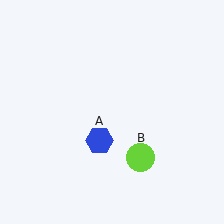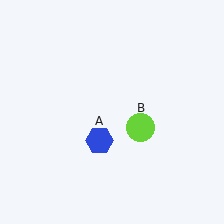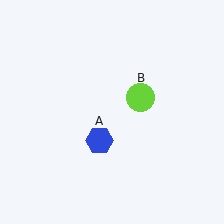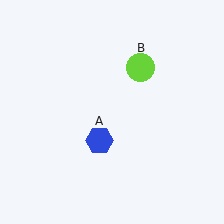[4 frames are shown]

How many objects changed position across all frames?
1 object changed position: lime circle (object B).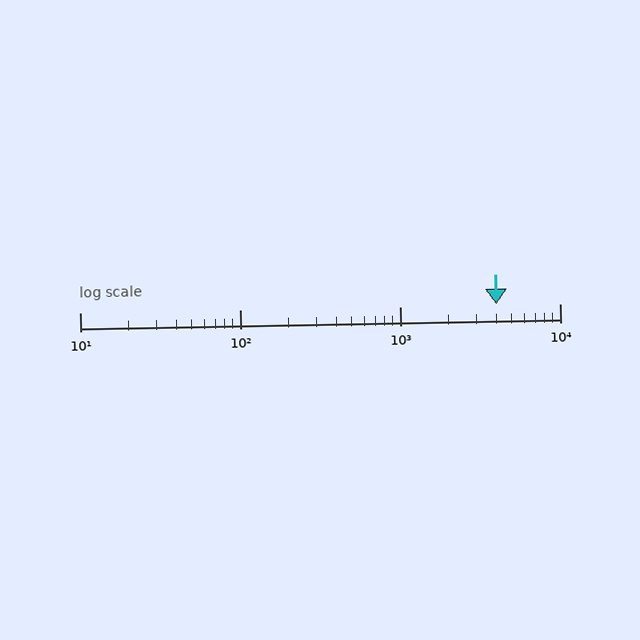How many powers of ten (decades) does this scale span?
The scale spans 3 decades, from 10 to 10000.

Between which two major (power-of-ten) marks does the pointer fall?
The pointer is between 1000 and 10000.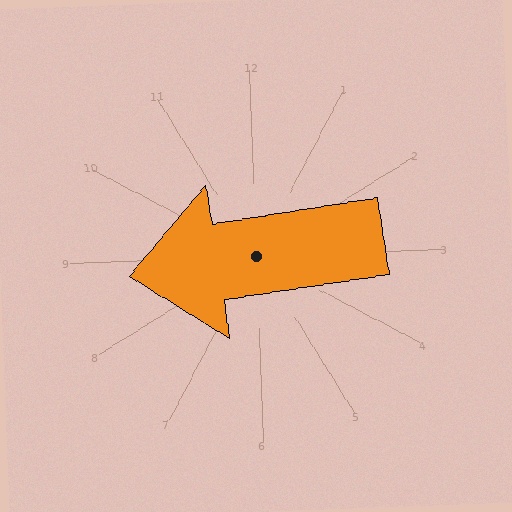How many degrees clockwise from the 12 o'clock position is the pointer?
Approximately 263 degrees.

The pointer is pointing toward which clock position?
Roughly 9 o'clock.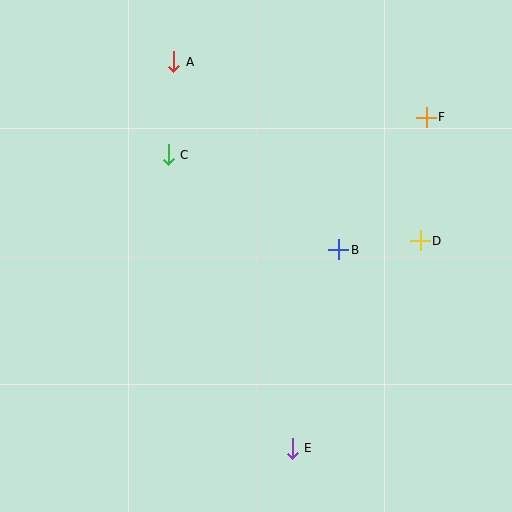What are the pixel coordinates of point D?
Point D is at (420, 241).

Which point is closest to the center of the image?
Point B at (339, 250) is closest to the center.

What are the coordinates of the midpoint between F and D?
The midpoint between F and D is at (423, 179).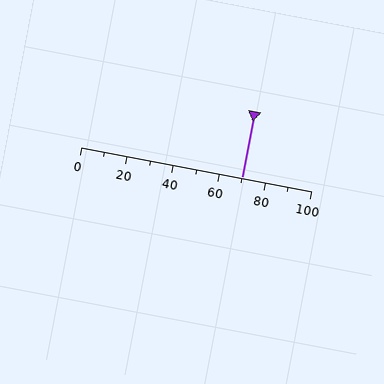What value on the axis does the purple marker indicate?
The marker indicates approximately 70.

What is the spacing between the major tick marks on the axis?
The major ticks are spaced 20 apart.